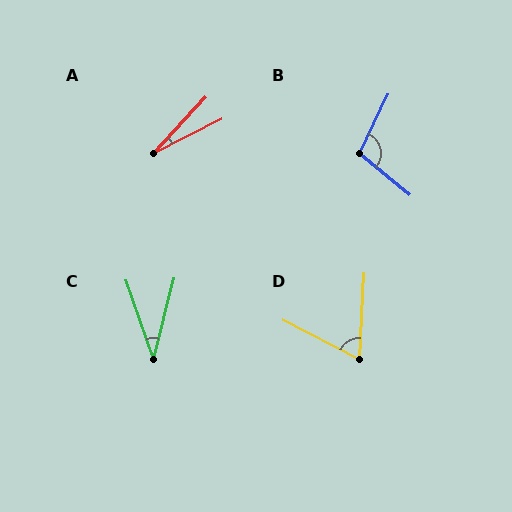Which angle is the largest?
B, at approximately 104 degrees.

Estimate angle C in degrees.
Approximately 33 degrees.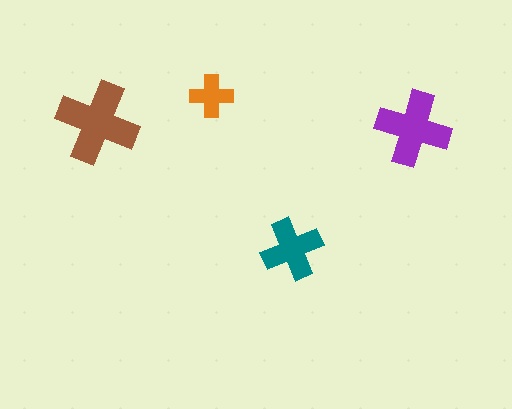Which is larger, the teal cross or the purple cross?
The purple one.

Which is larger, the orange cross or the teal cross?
The teal one.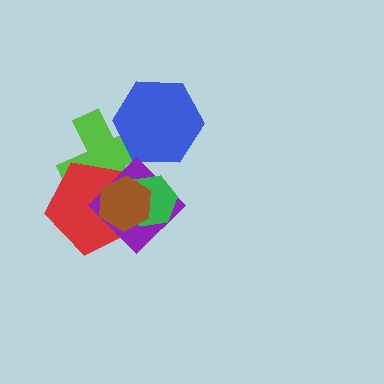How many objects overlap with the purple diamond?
4 objects overlap with the purple diamond.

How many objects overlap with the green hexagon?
4 objects overlap with the green hexagon.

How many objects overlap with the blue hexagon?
1 object overlaps with the blue hexagon.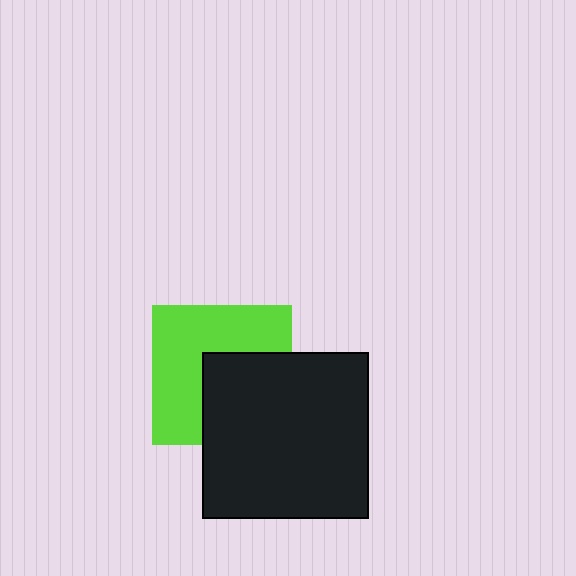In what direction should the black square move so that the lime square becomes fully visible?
The black square should move toward the lower-right. That is the shortest direction to clear the overlap and leave the lime square fully visible.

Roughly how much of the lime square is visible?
About half of it is visible (roughly 57%).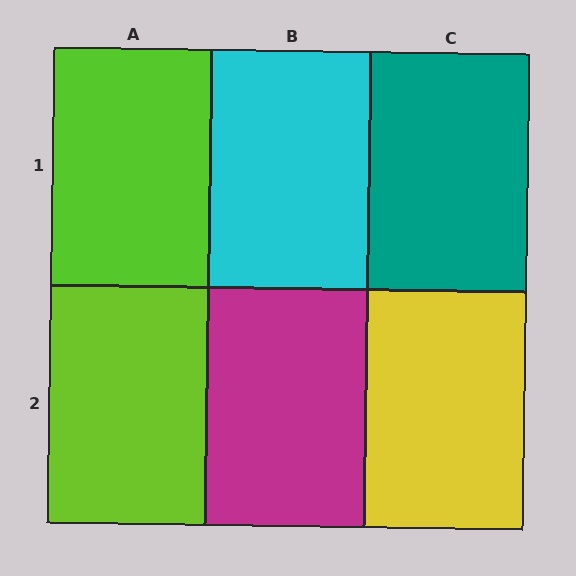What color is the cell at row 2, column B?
Magenta.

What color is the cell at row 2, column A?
Lime.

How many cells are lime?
2 cells are lime.